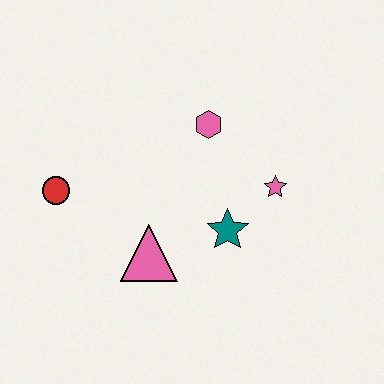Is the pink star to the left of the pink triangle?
No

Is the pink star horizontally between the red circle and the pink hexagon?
No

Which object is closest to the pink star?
The teal star is closest to the pink star.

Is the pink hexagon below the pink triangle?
No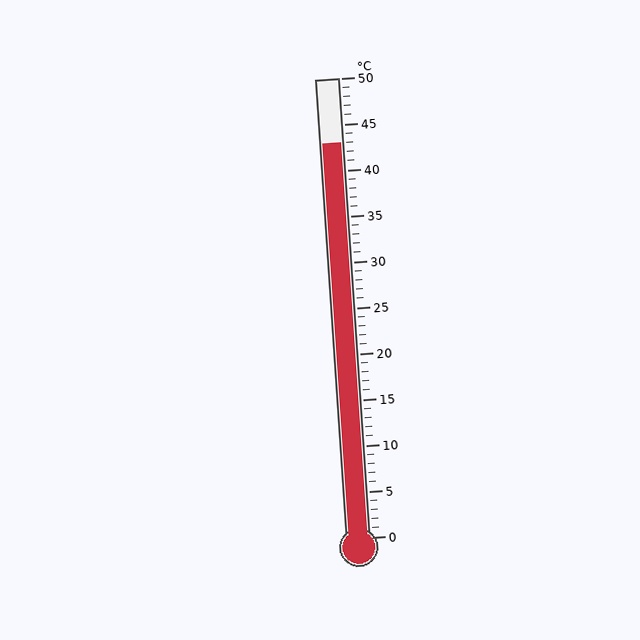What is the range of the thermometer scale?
The thermometer scale ranges from 0°C to 50°C.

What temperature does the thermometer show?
The thermometer shows approximately 43°C.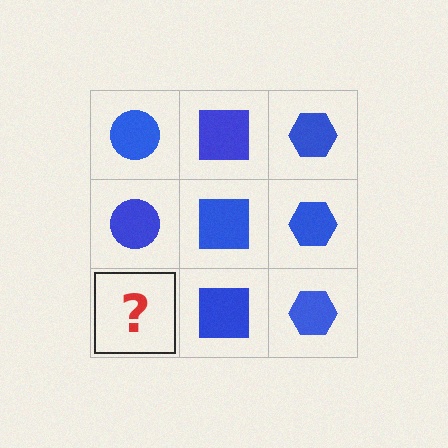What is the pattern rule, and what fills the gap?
The rule is that each column has a consistent shape. The gap should be filled with a blue circle.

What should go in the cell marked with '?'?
The missing cell should contain a blue circle.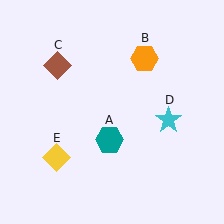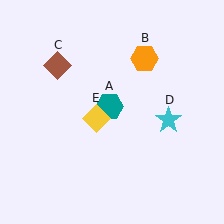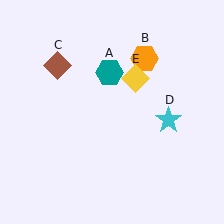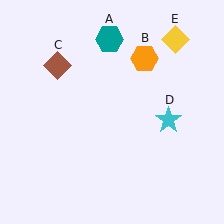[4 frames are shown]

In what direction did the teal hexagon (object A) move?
The teal hexagon (object A) moved up.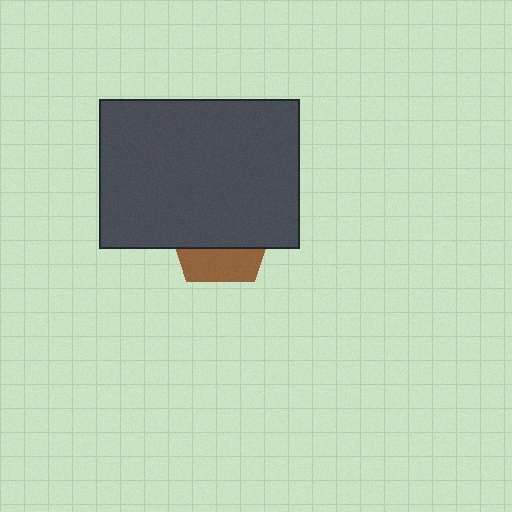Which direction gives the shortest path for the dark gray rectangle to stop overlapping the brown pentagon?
Moving up gives the shortest separation.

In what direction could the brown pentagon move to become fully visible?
The brown pentagon could move down. That would shift it out from behind the dark gray rectangle entirely.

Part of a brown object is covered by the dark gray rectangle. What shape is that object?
It is a pentagon.